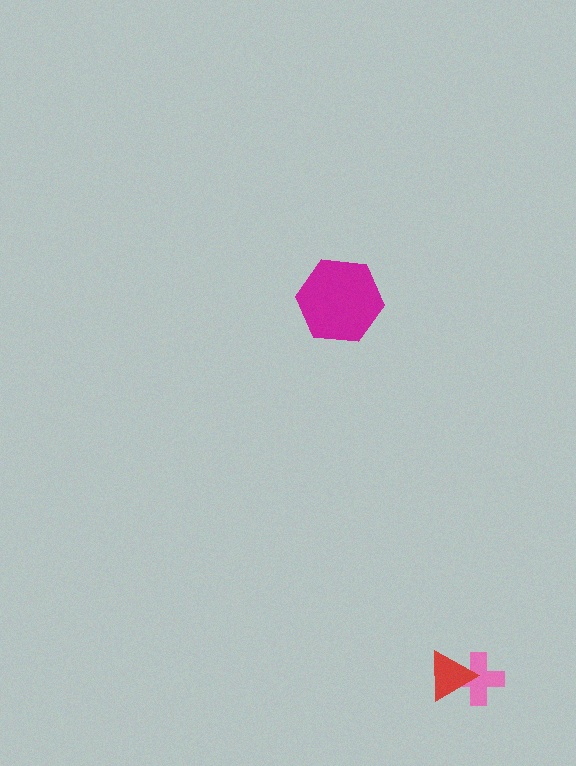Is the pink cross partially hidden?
Yes, it is partially covered by another shape.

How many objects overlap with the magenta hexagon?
0 objects overlap with the magenta hexagon.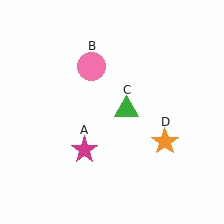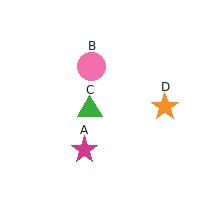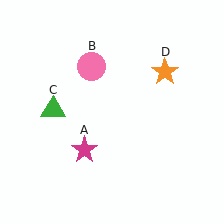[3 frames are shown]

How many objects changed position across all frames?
2 objects changed position: green triangle (object C), orange star (object D).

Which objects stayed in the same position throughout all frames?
Magenta star (object A) and pink circle (object B) remained stationary.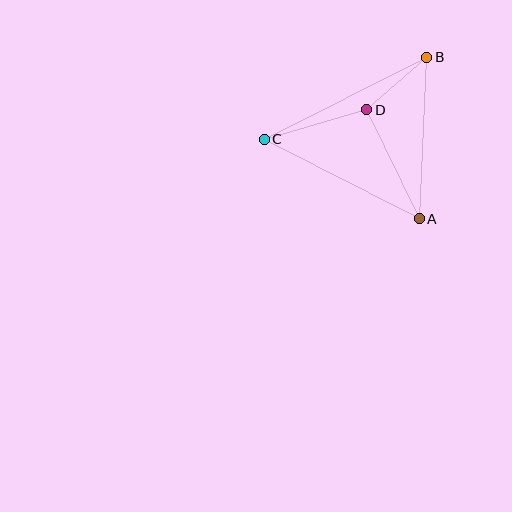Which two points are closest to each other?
Points B and D are closest to each other.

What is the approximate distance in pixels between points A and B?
The distance between A and B is approximately 162 pixels.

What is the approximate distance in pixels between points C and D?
The distance between C and D is approximately 107 pixels.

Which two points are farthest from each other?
Points B and C are farthest from each other.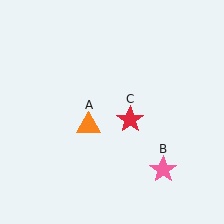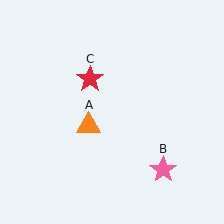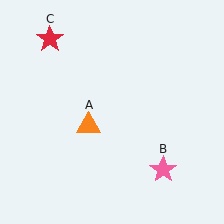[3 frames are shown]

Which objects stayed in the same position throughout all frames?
Orange triangle (object A) and pink star (object B) remained stationary.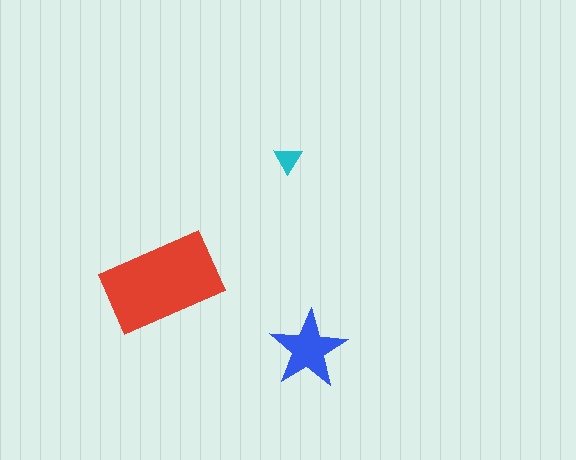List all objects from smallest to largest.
The cyan triangle, the blue star, the red rectangle.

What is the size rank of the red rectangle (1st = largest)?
1st.